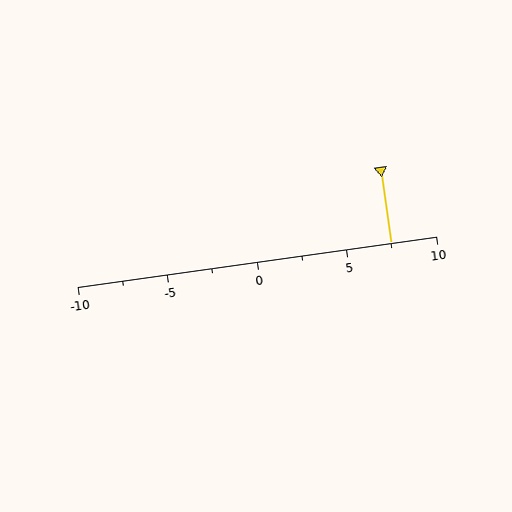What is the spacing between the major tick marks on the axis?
The major ticks are spaced 5 apart.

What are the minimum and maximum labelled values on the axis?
The axis runs from -10 to 10.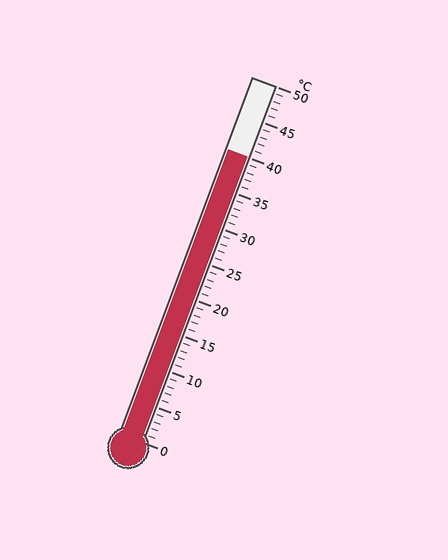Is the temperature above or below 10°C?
The temperature is above 10°C.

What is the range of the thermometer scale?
The thermometer scale ranges from 0°C to 50°C.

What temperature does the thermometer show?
The thermometer shows approximately 40°C.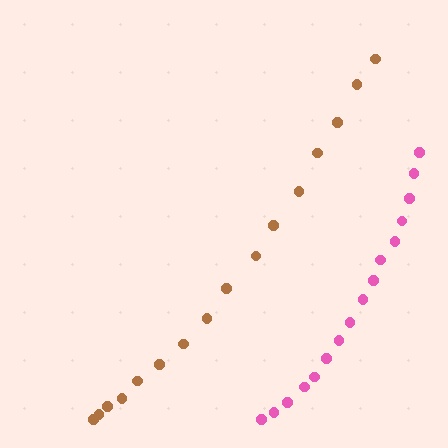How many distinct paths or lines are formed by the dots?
There are 2 distinct paths.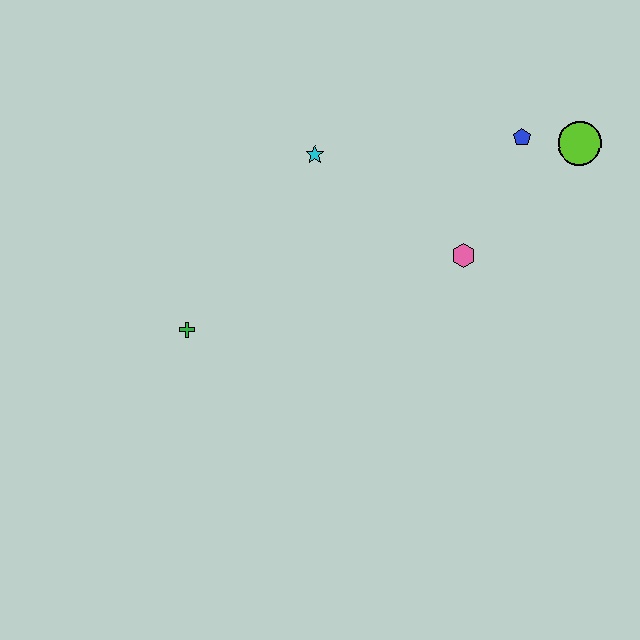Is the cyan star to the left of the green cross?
No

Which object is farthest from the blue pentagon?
The green cross is farthest from the blue pentagon.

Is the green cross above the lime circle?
No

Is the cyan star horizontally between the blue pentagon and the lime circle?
No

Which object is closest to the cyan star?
The pink hexagon is closest to the cyan star.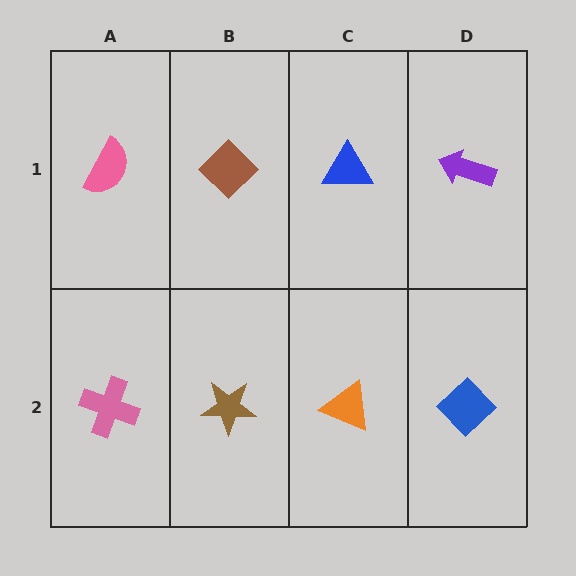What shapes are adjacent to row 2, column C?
A blue triangle (row 1, column C), a brown star (row 2, column B), a blue diamond (row 2, column D).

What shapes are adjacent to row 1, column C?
An orange triangle (row 2, column C), a brown diamond (row 1, column B), a purple arrow (row 1, column D).